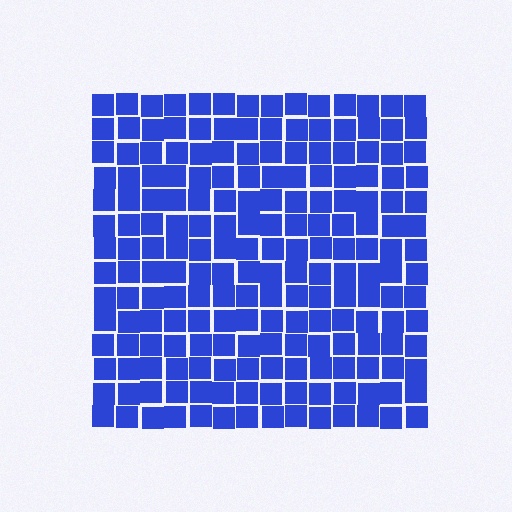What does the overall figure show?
The overall figure shows a square.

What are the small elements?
The small elements are squares.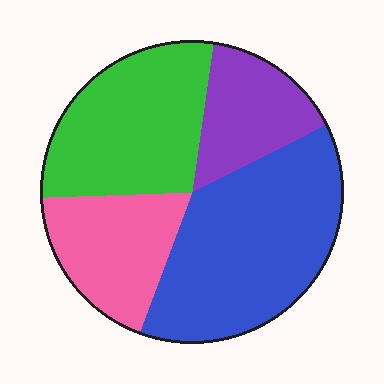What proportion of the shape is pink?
Pink covers roughly 20% of the shape.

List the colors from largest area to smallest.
From largest to smallest: blue, green, pink, purple.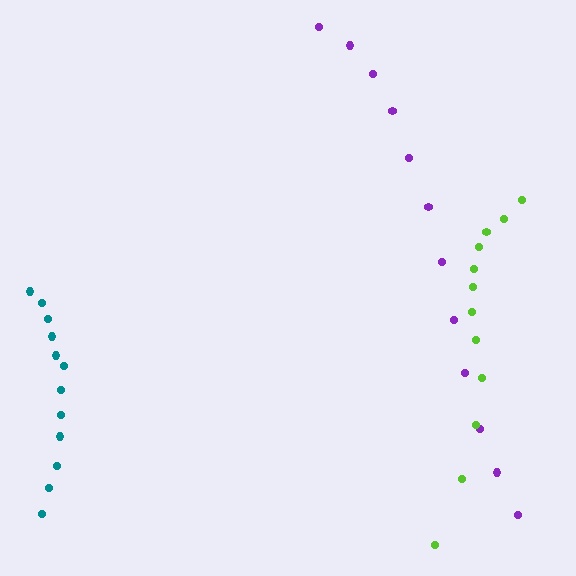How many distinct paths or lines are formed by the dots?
There are 3 distinct paths.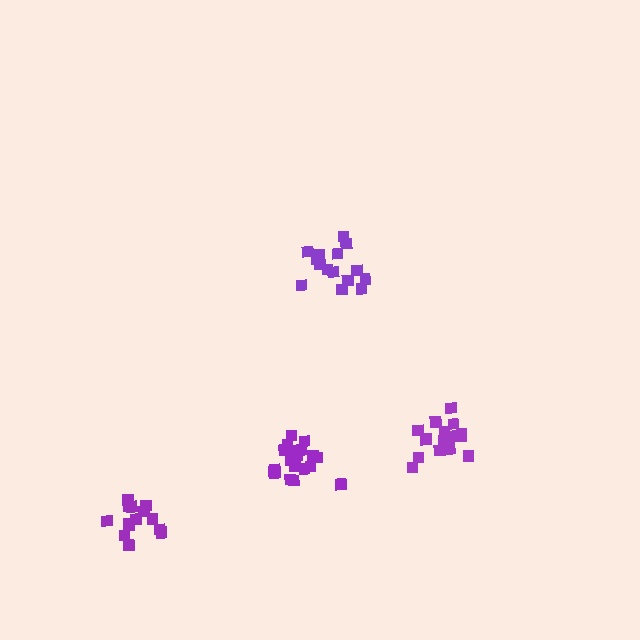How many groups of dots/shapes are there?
There are 4 groups.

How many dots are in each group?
Group 1: 15 dots, Group 2: 19 dots, Group 3: 16 dots, Group 4: 15 dots (65 total).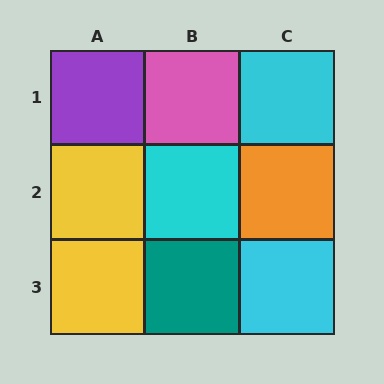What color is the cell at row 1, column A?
Purple.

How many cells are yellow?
2 cells are yellow.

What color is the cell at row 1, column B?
Pink.